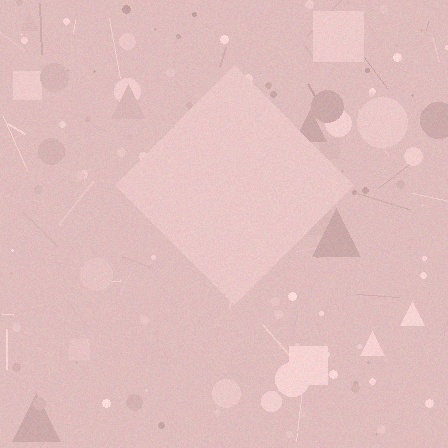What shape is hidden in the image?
A diamond is hidden in the image.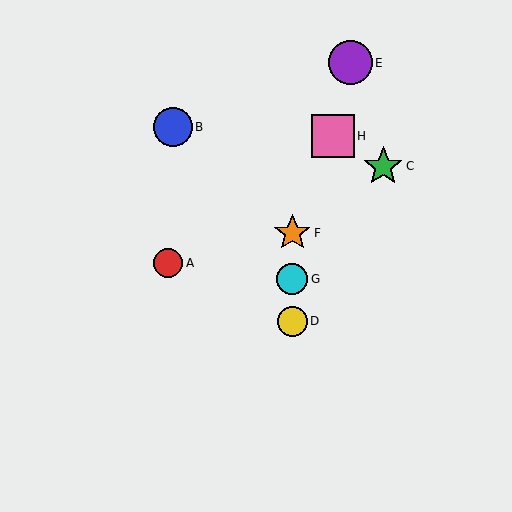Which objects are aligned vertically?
Objects D, F, G are aligned vertically.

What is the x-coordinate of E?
Object E is at x≈351.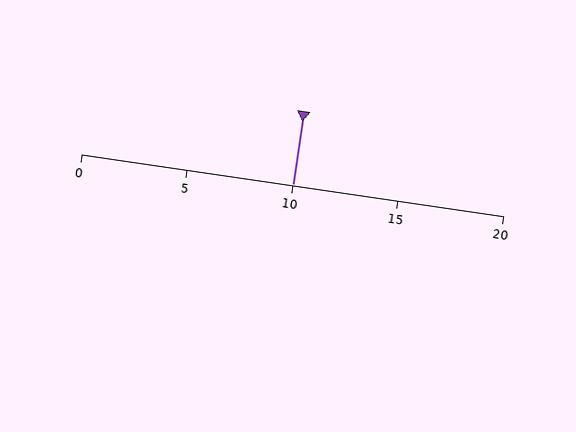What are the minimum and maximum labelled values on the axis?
The axis runs from 0 to 20.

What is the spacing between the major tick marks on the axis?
The major ticks are spaced 5 apart.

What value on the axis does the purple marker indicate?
The marker indicates approximately 10.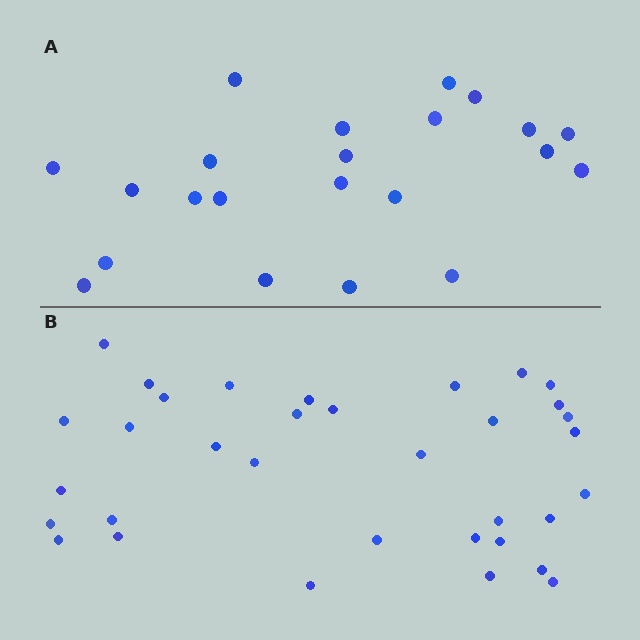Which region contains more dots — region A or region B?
Region B (the bottom region) has more dots.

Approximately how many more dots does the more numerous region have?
Region B has roughly 12 or so more dots than region A.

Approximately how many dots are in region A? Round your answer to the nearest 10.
About 20 dots. (The exact count is 22, which rounds to 20.)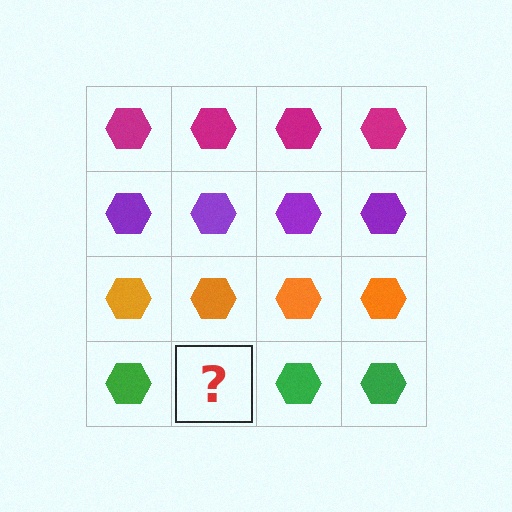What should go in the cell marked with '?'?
The missing cell should contain a green hexagon.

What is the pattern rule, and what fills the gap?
The rule is that each row has a consistent color. The gap should be filled with a green hexagon.